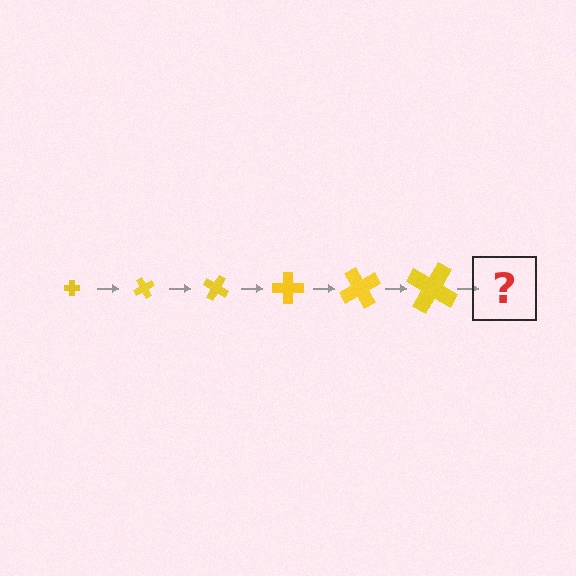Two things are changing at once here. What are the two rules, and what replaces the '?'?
The two rules are that the cross grows larger each step and it rotates 60 degrees each step. The '?' should be a cross, larger than the previous one and rotated 360 degrees from the start.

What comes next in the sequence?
The next element should be a cross, larger than the previous one and rotated 360 degrees from the start.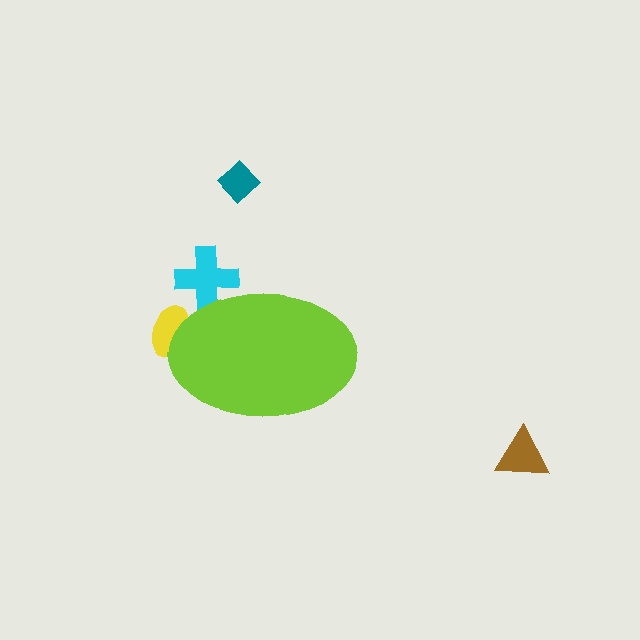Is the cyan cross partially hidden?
Yes, the cyan cross is partially hidden behind the lime ellipse.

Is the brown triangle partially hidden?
No, the brown triangle is fully visible.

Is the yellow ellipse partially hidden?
Yes, the yellow ellipse is partially hidden behind the lime ellipse.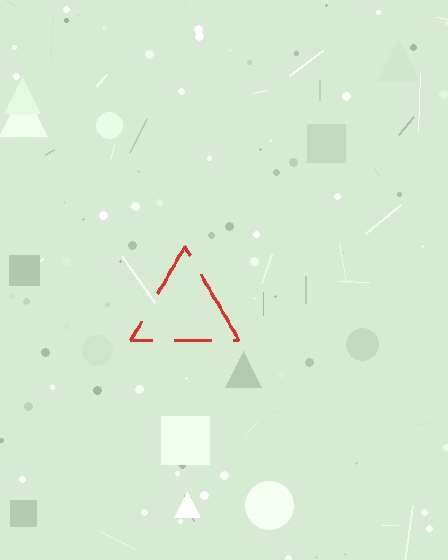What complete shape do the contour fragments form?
The contour fragments form a triangle.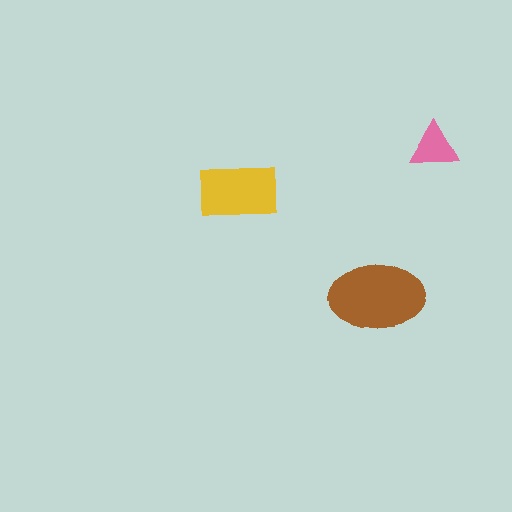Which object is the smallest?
The pink triangle.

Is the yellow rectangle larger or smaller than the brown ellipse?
Smaller.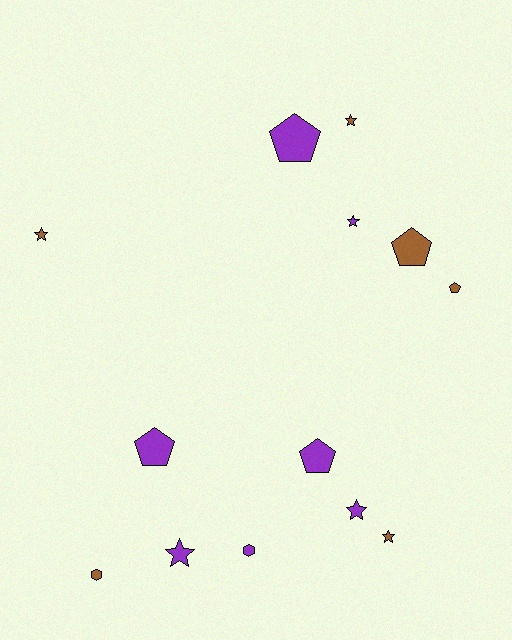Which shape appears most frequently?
Star, with 6 objects.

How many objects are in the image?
There are 13 objects.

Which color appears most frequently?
Purple, with 7 objects.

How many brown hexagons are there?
There is 1 brown hexagon.